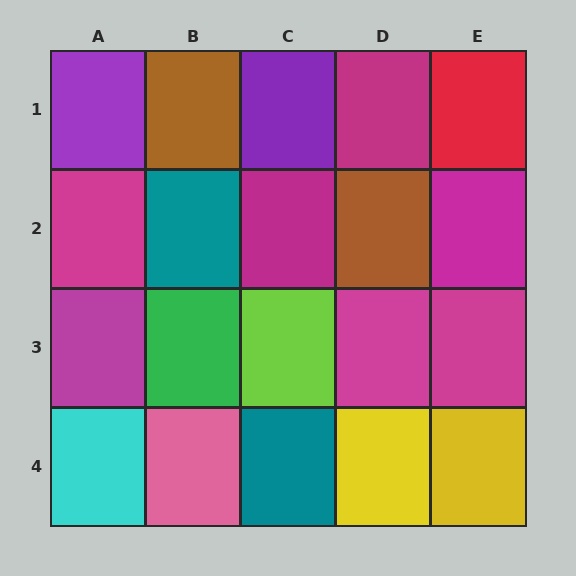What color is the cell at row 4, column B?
Pink.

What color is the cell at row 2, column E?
Magenta.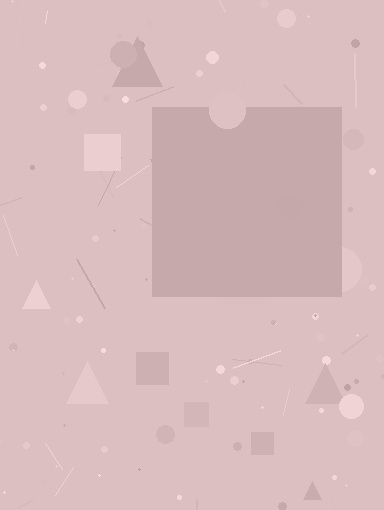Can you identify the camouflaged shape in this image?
The camouflaged shape is a square.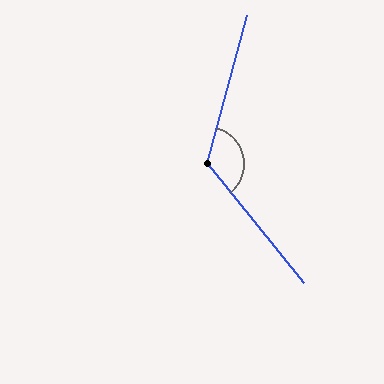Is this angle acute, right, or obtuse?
It is obtuse.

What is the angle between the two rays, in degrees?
Approximately 126 degrees.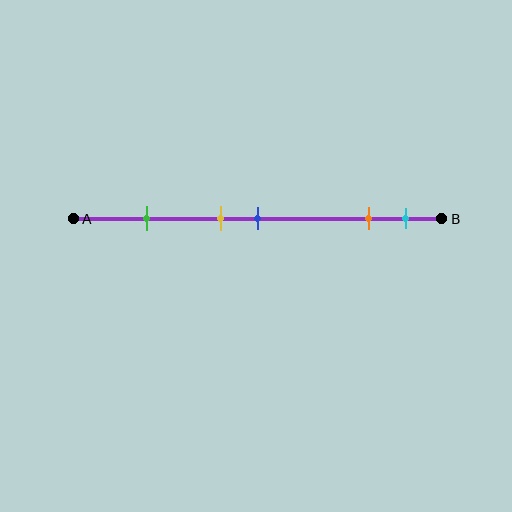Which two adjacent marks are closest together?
The yellow and blue marks are the closest adjacent pair.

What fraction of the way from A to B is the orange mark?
The orange mark is approximately 80% (0.8) of the way from A to B.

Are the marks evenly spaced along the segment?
No, the marks are not evenly spaced.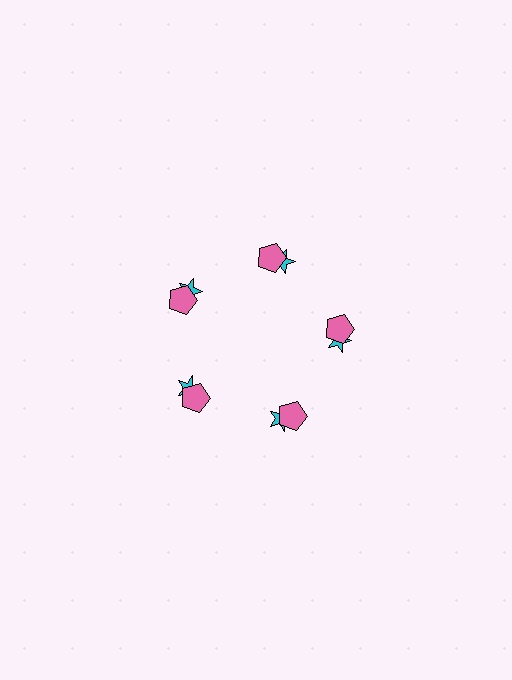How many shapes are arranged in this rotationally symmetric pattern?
There are 10 shapes, arranged in 5 groups of 2.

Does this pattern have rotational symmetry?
Yes, this pattern has 5-fold rotational symmetry. It looks the same after rotating 72 degrees around the center.